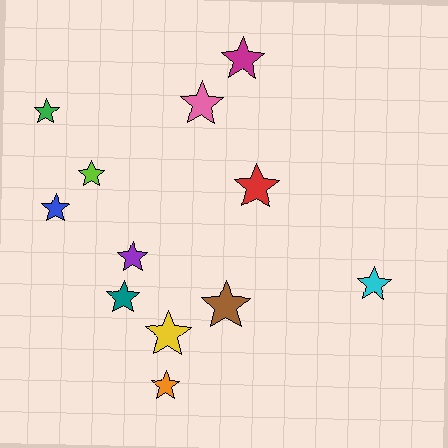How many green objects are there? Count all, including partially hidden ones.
There is 1 green object.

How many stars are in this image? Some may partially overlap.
There are 12 stars.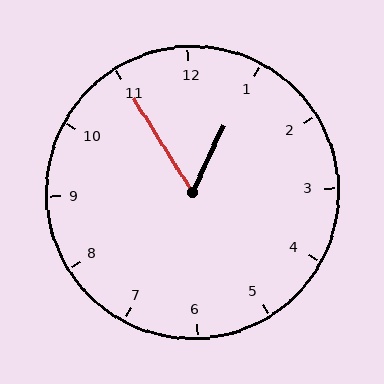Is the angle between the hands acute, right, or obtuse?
It is acute.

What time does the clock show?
12:55.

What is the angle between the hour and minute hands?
Approximately 58 degrees.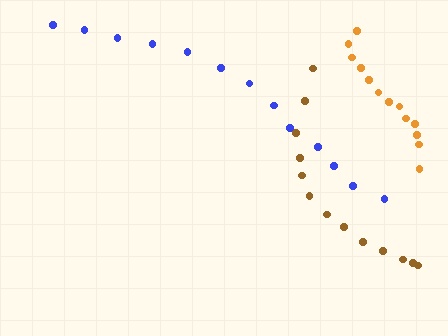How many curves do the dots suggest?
There are 3 distinct paths.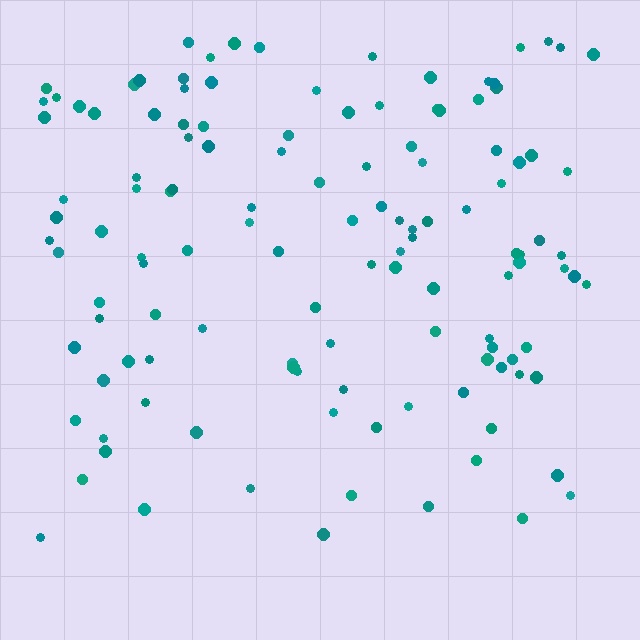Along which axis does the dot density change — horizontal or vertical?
Vertical.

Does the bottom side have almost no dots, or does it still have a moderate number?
Still a moderate number, just noticeably fewer than the top.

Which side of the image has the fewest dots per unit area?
The bottom.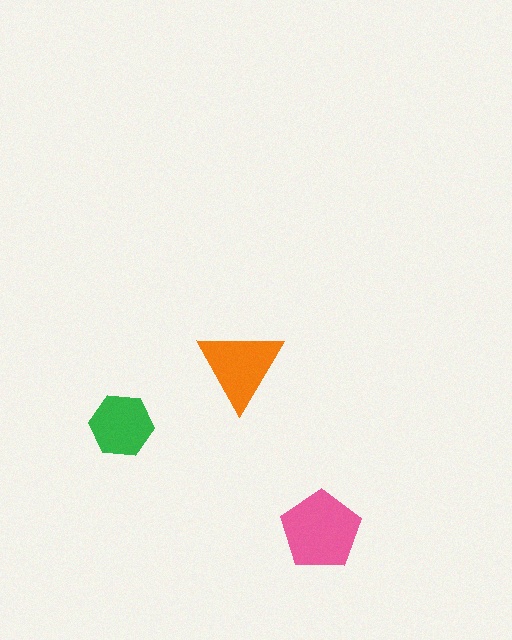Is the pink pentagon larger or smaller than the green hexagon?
Larger.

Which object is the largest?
The pink pentagon.